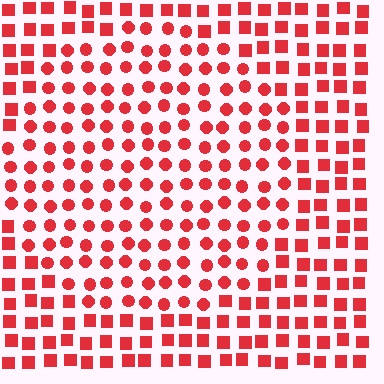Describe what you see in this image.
The image is filled with small red elements arranged in a uniform grid. A circle-shaped region contains circles, while the surrounding area contains squares. The boundary is defined purely by the change in element shape.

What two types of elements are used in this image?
The image uses circles inside the circle region and squares outside it.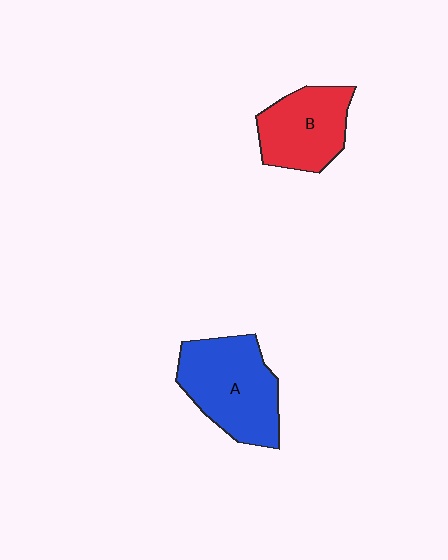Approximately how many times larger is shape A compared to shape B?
Approximately 1.3 times.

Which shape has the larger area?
Shape A (blue).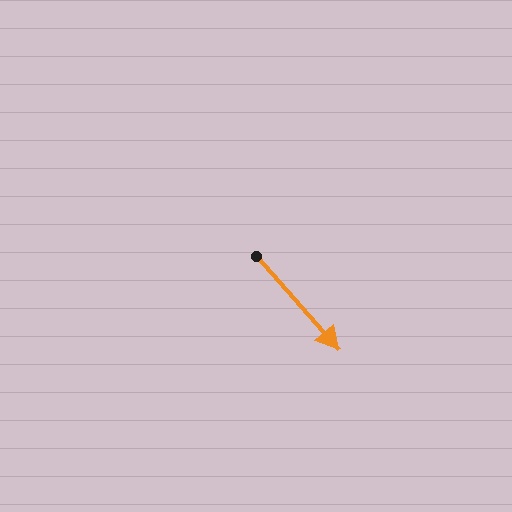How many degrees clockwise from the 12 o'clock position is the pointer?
Approximately 138 degrees.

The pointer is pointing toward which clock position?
Roughly 5 o'clock.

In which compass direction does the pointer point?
Southeast.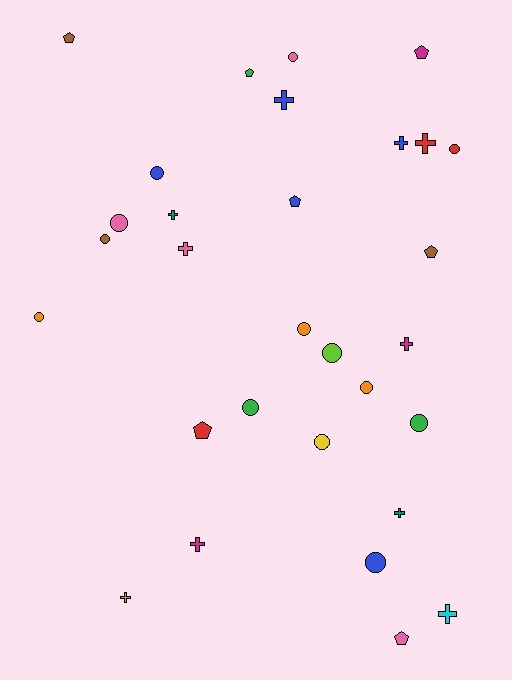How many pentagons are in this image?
There are 7 pentagons.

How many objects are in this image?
There are 30 objects.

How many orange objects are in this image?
There are 4 orange objects.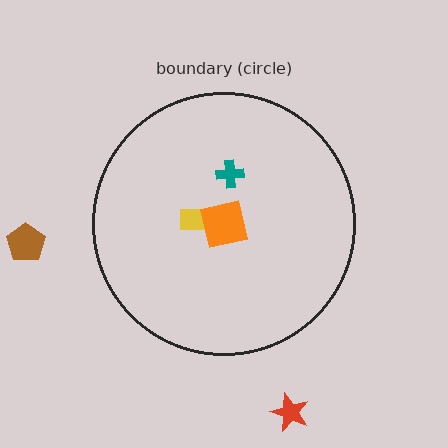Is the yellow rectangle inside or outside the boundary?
Inside.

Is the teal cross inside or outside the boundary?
Inside.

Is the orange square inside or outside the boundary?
Inside.